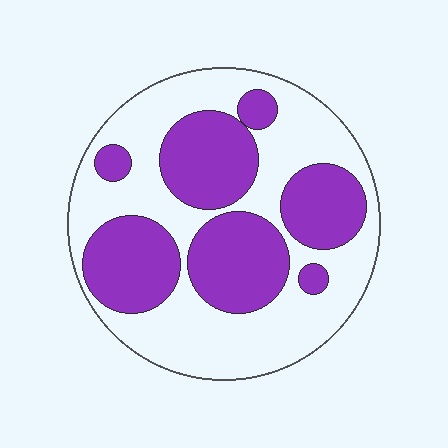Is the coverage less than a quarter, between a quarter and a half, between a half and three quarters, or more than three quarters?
Between a quarter and a half.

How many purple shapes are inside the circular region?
7.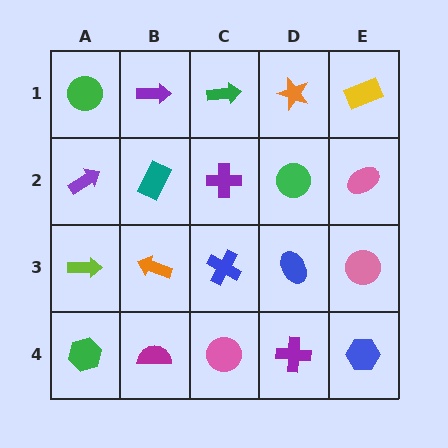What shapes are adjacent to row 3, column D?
A green circle (row 2, column D), a purple cross (row 4, column D), a blue cross (row 3, column C), a pink circle (row 3, column E).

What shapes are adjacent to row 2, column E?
A yellow rectangle (row 1, column E), a pink circle (row 3, column E), a green circle (row 2, column D).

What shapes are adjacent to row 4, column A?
A lime arrow (row 3, column A), a magenta semicircle (row 4, column B).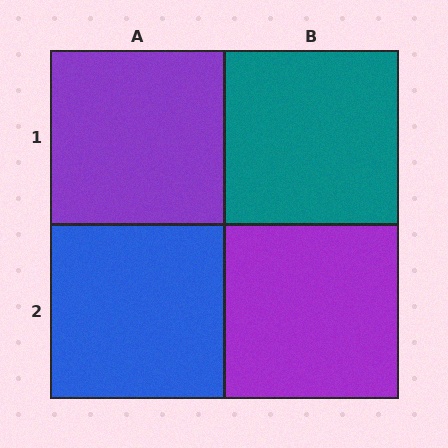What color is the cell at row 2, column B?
Purple.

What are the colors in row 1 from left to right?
Purple, teal.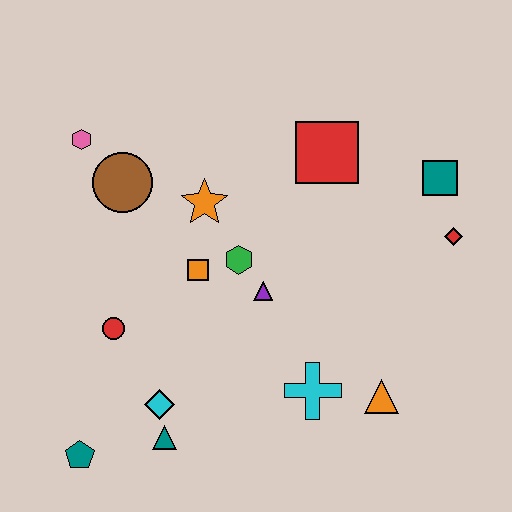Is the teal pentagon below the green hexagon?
Yes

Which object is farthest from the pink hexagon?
The orange triangle is farthest from the pink hexagon.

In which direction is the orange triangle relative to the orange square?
The orange triangle is to the right of the orange square.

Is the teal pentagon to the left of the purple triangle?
Yes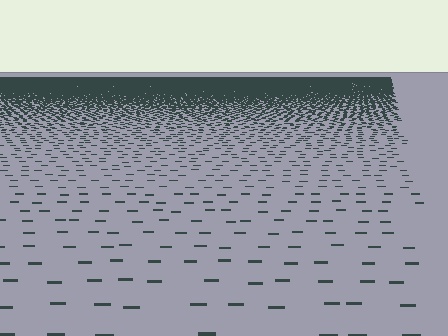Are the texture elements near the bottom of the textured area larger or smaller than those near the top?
Larger. Near the bottom, elements are closer to the viewer and appear at a bigger on-screen size.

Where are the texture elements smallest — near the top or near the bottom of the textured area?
Near the top.